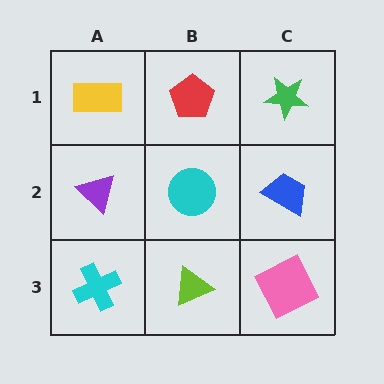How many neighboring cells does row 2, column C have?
3.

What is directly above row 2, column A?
A yellow rectangle.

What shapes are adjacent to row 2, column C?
A green star (row 1, column C), a pink square (row 3, column C), a cyan circle (row 2, column B).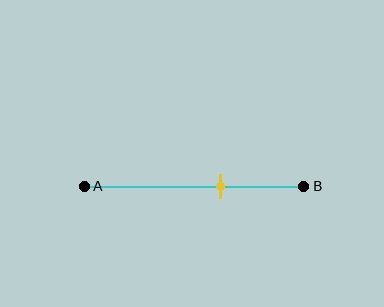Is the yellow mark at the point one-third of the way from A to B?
No, the mark is at about 60% from A, not at the 33% one-third point.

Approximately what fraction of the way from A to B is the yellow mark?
The yellow mark is approximately 60% of the way from A to B.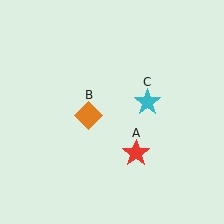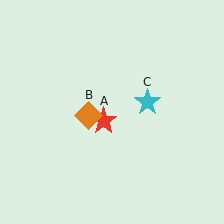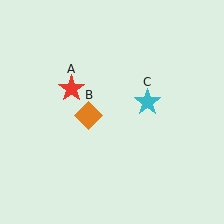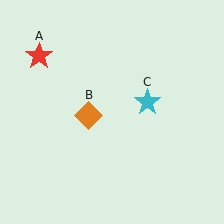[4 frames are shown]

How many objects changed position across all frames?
1 object changed position: red star (object A).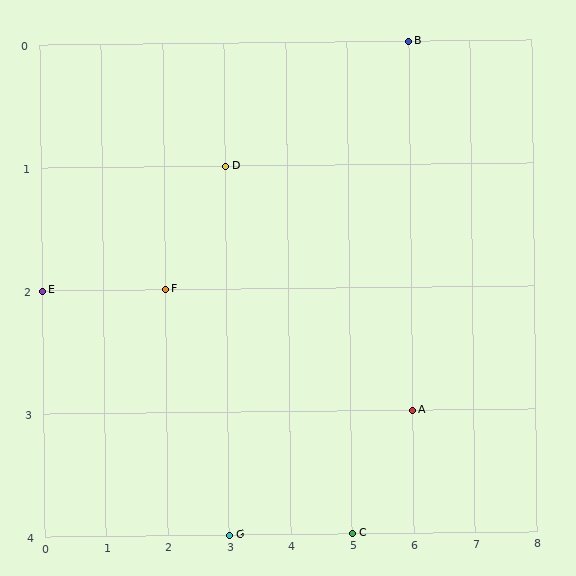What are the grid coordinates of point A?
Point A is at grid coordinates (6, 3).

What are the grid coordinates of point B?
Point B is at grid coordinates (6, 0).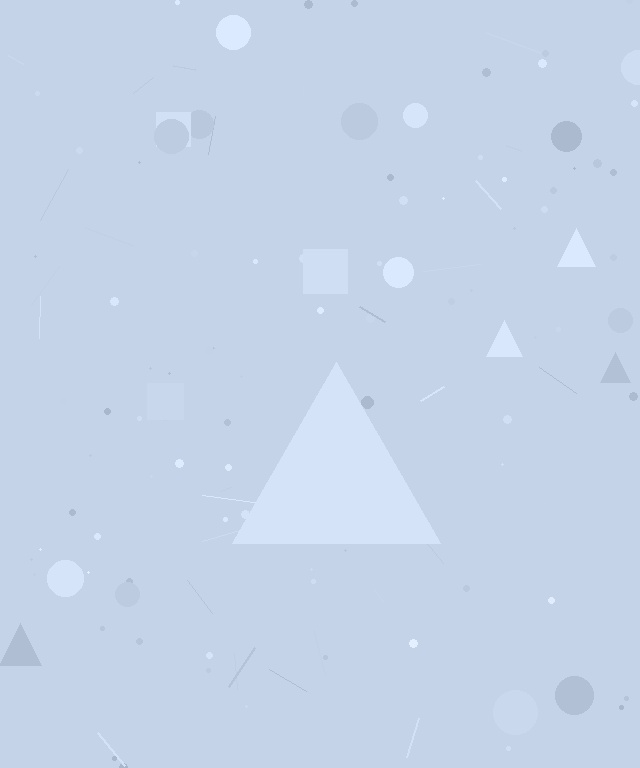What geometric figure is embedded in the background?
A triangle is embedded in the background.